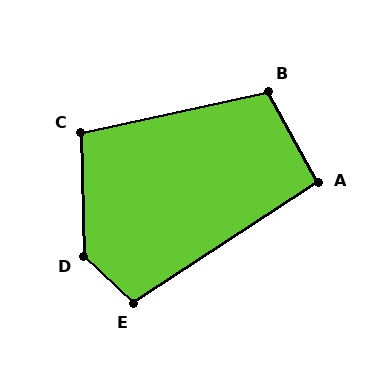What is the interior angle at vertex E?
Approximately 103 degrees (obtuse).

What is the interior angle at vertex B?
Approximately 106 degrees (obtuse).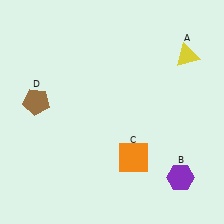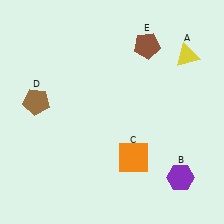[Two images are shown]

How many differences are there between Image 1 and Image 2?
There is 1 difference between the two images.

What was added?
A brown pentagon (E) was added in Image 2.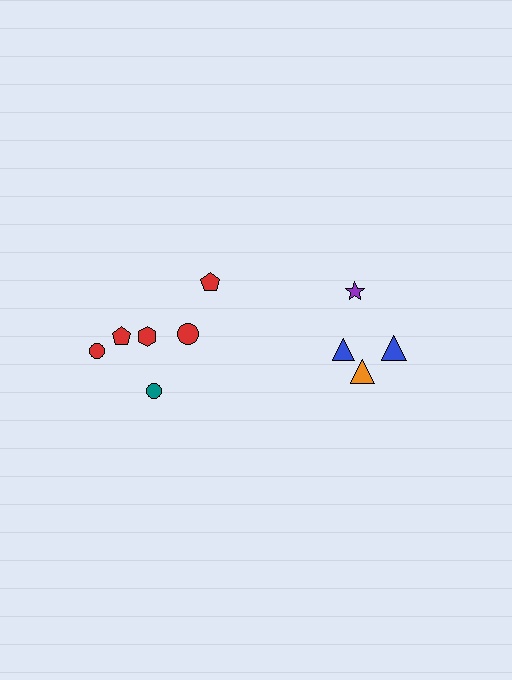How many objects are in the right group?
There are 4 objects.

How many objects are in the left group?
There are 6 objects.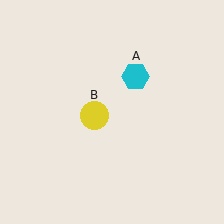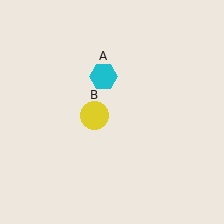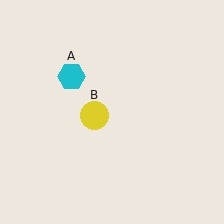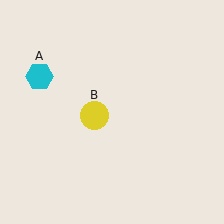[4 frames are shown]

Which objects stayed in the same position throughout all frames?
Yellow circle (object B) remained stationary.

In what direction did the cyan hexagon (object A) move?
The cyan hexagon (object A) moved left.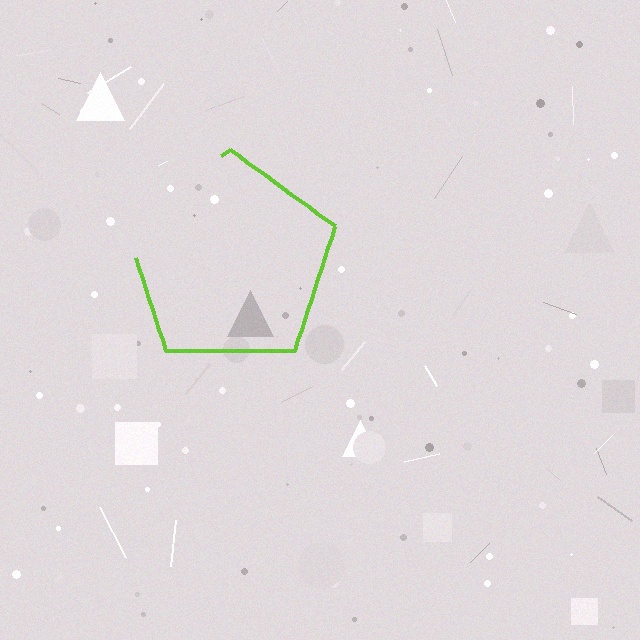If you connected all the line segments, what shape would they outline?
They would outline a pentagon.